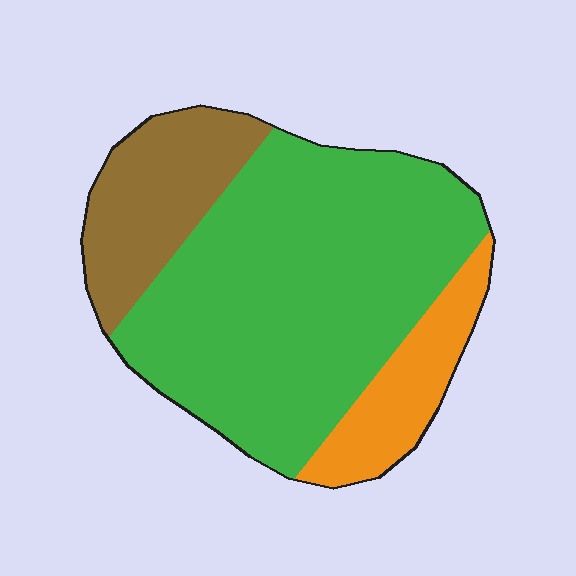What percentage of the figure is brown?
Brown covers roughly 20% of the figure.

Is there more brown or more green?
Green.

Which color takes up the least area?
Orange, at roughly 15%.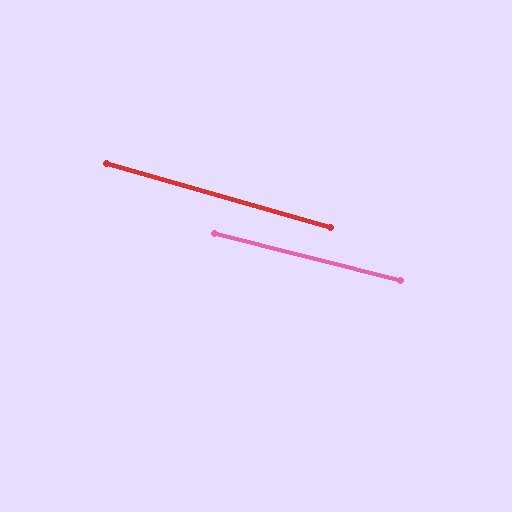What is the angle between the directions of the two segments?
Approximately 2 degrees.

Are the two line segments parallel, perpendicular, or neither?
Parallel — their directions differ by only 1.7°.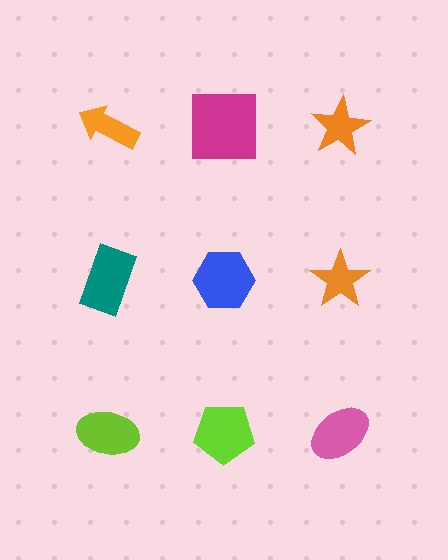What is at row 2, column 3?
An orange star.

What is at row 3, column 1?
A lime ellipse.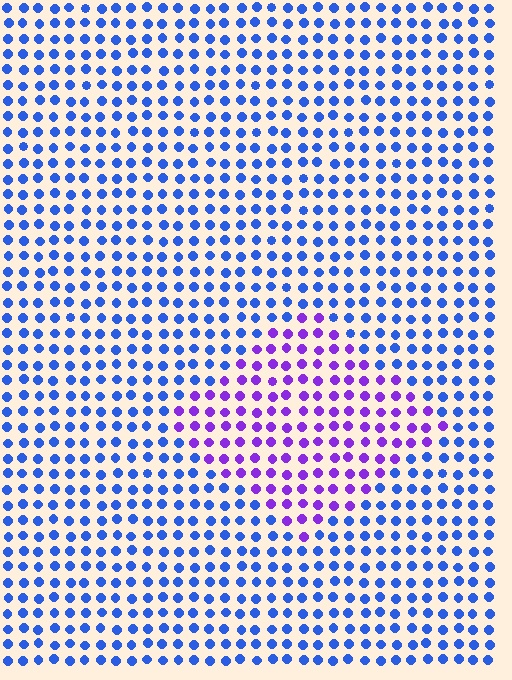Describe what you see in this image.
The image is filled with small blue elements in a uniform arrangement. A diamond-shaped region is visible where the elements are tinted to a slightly different hue, forming a subtle color boundary.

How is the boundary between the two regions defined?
The boundary is defined purely by a slight shift in hue (about 48 degrees). Spacing, size, and orientation are identical on both sides.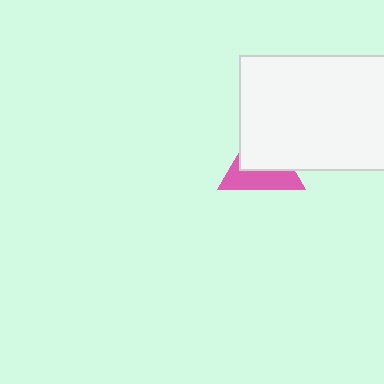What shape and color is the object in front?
The object in front is a white rectangle.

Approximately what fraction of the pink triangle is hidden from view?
Roughly 55% of the pink triangle is hidden behind the white rectangle.